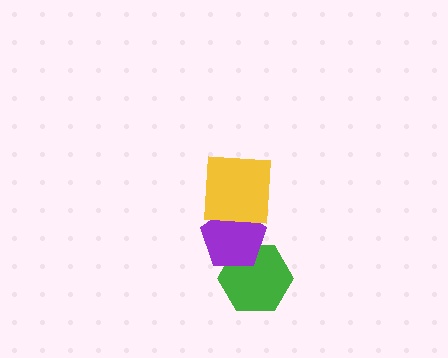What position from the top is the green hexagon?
The green hexagon is 3rd from the top.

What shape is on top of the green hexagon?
The purple pentagon is on top of the green hexagon.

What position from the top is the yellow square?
The yellow square is 1st from the top.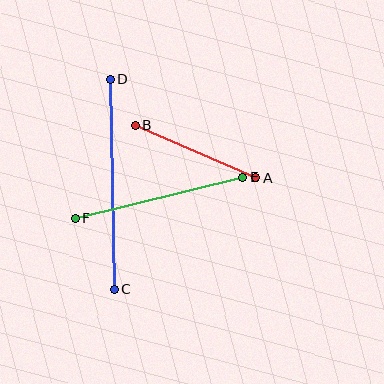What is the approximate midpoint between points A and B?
The midpoint is at approximately (195, 152) pixels.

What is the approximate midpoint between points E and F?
The midpoint is at approximately (159, 198) pixels.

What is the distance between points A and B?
The distance is approximately 131 pixels.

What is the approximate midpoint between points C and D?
The midpoint is at approximately (112, 184) pixels.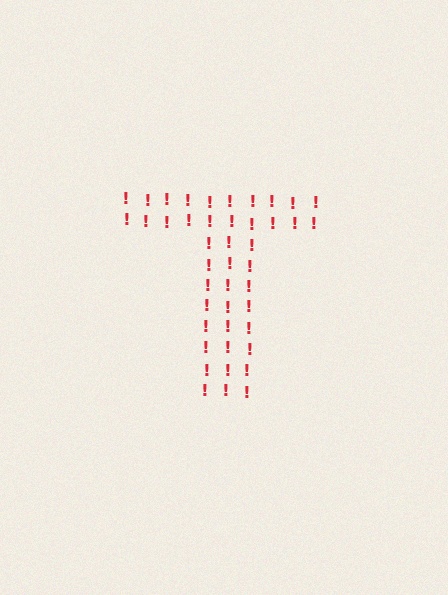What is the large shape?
The large shape is the letter T.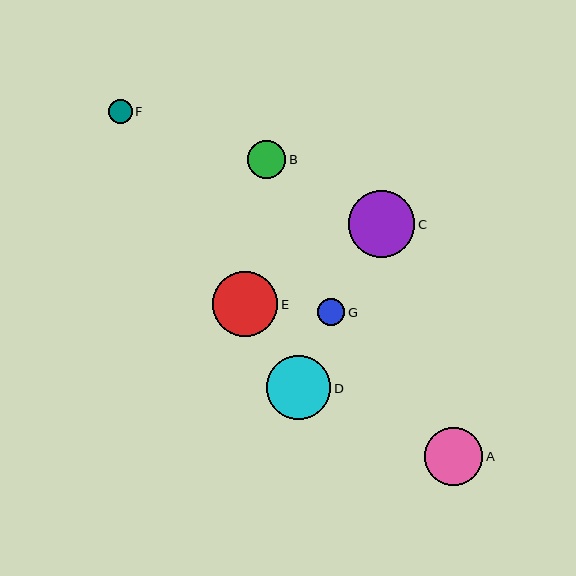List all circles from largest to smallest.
From largest to smallest: C, E, D, A, B, G, F.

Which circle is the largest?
Circle C is the largest with a size of approximately 67 pixels.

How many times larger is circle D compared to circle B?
Circle D is approximately 1.7 times the size of circle B.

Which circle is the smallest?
Circle F is the smallest with a size of approximately 24 pixels.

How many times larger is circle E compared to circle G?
Circle E is approximately 2.4 times the size of circle G.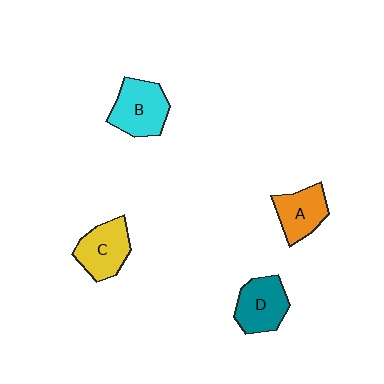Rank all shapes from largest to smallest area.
From largest to smallest: B (cyan), C (yellow), D (teal), A (orange).